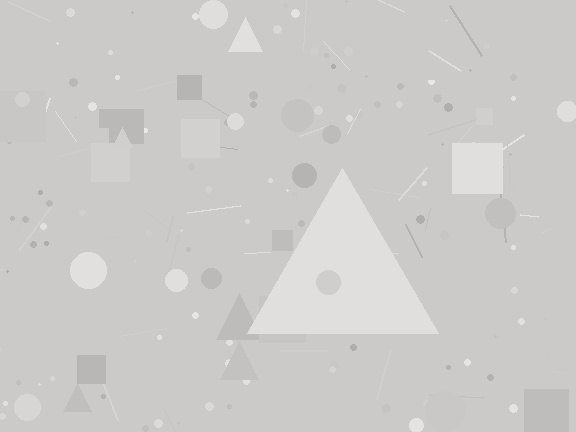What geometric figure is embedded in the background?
A triangle is embedded in the background.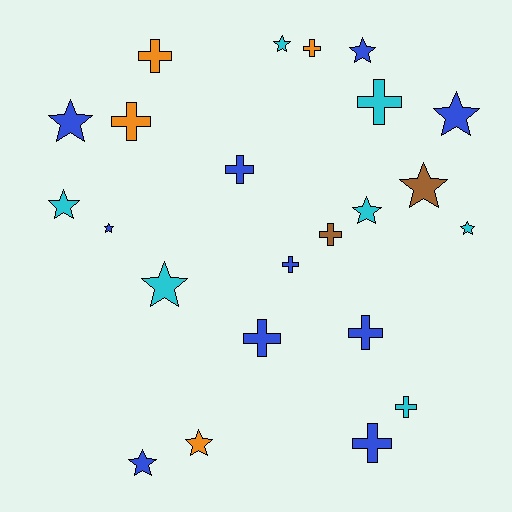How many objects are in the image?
There are 23 objects.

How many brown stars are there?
There is 1 brown star.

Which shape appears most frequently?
Star, with 12 objects.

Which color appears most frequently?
Blue, with 10 objects.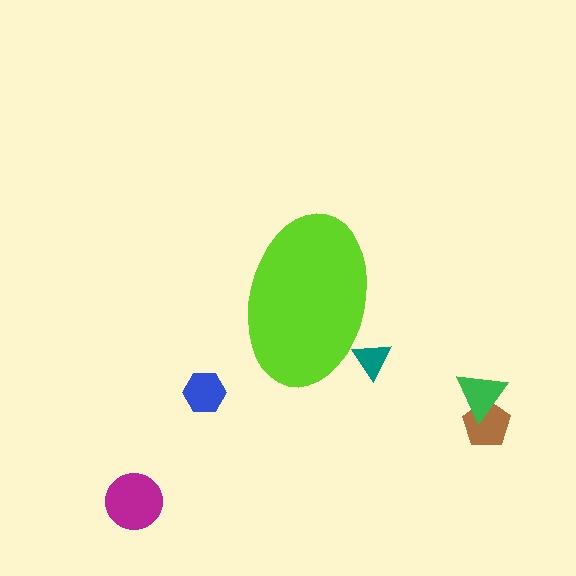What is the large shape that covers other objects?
A lime ellipse.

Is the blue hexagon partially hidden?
No, the blue hexagon is fully visible.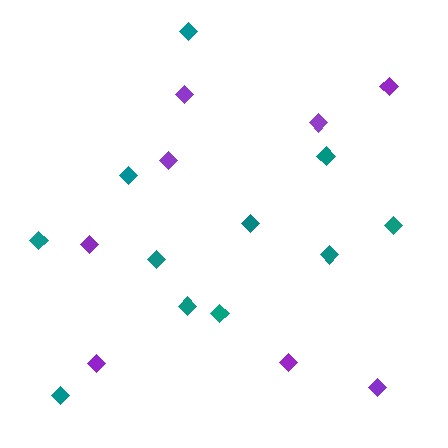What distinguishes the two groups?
There are 2 groups: one group of teal diamonds (11) and one group of purple diamonds (8).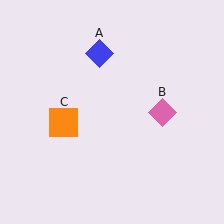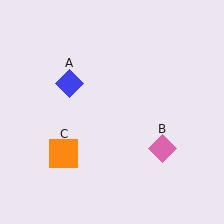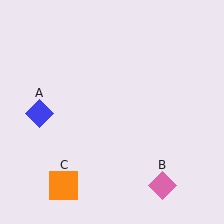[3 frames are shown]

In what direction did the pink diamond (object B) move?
The pink diamond (object B) moved down.